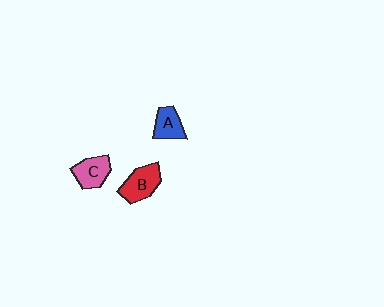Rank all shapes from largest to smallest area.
From largest to smallest: B (red), C (pink), A (blue).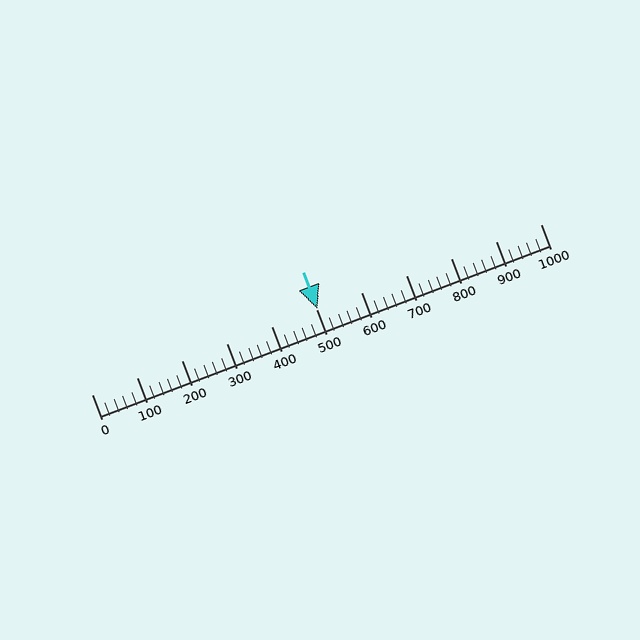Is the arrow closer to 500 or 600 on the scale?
The arrow is closer to 500.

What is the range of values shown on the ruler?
The ruler shows values from 0 to 1000.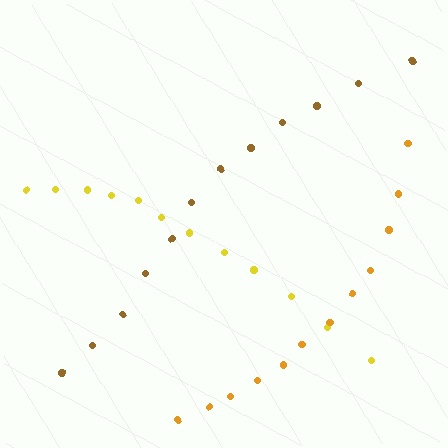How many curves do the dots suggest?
There are 3 distinct paths.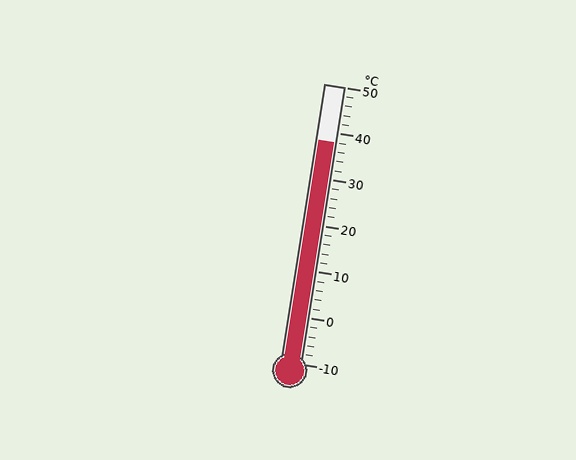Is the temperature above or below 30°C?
The temperature is above 30°C.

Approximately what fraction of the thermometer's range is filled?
The thermometer is filled to approximately 80% of its range.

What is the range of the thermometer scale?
The thermometer scale ranges from -10°C to 50°C.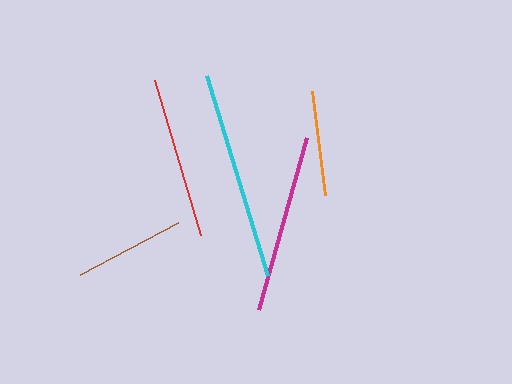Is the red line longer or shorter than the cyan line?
The cyan line is longer than the red line.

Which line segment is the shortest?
The orange line is the shortest at approximately 105 pixels.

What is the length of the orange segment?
The orange segment is approximately 105 pixels long.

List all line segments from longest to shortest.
From longest to shortest: cyan, magenta, red, brown, orange.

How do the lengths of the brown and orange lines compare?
The brown and orange lines are approximately the same length.